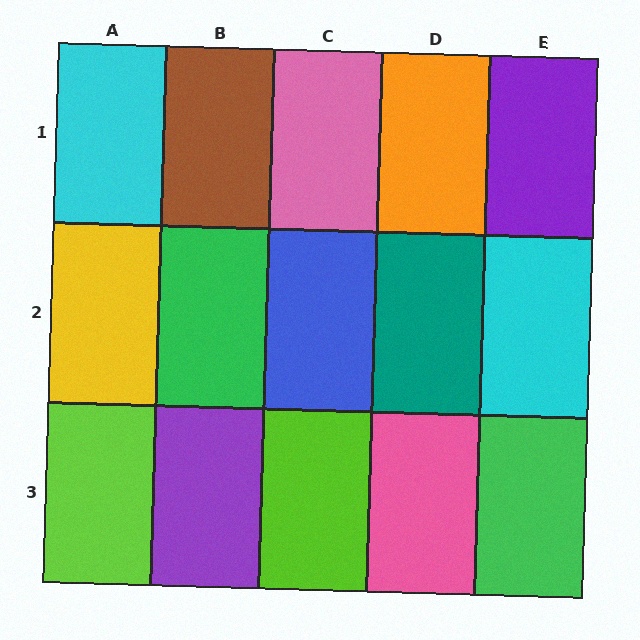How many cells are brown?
1 cell is brown.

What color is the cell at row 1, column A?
Cyan.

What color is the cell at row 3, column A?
Lime.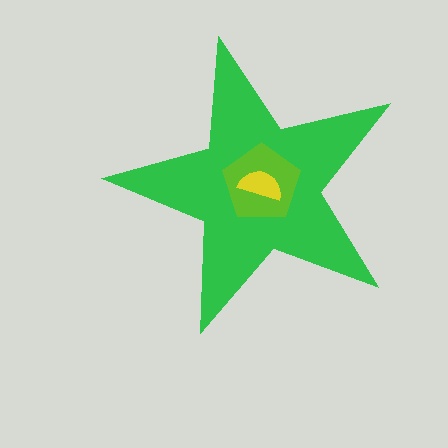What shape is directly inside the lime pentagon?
The yellow semicircle.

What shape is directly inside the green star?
The lime pentagon.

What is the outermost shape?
The green star.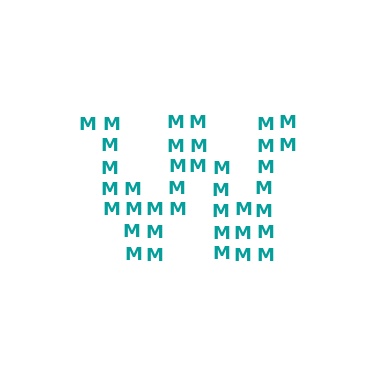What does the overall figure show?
The overall figure shows the letter W.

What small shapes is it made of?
It is made of small letter M's.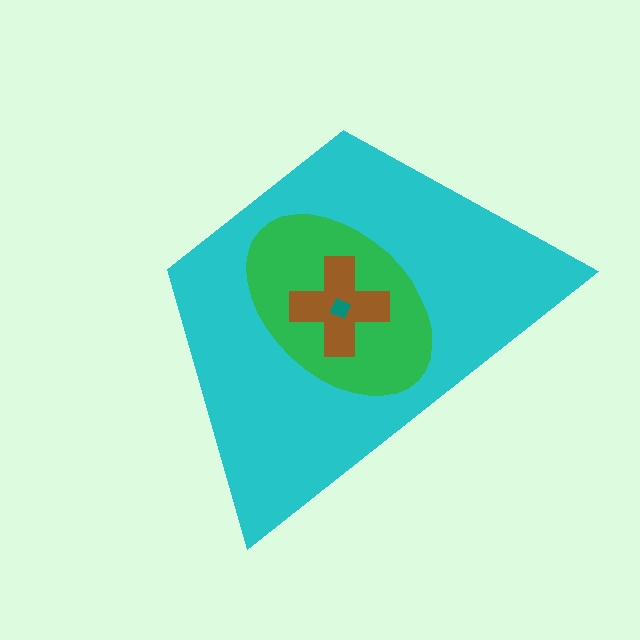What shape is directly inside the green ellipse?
The brown cross.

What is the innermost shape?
The teal diamond.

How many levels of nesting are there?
4.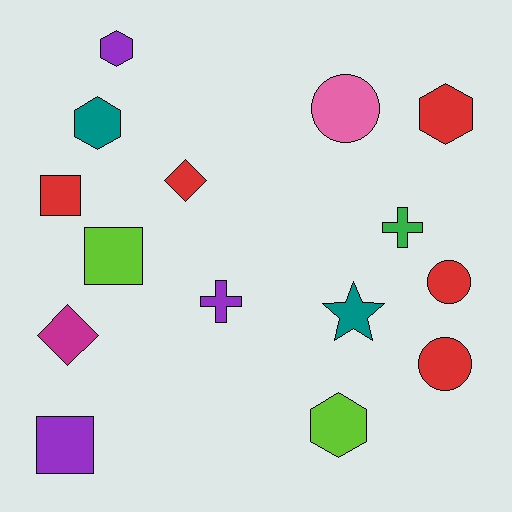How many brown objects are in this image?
There are no brown objects.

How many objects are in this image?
There are 15 objects.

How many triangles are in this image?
There are no triangles.